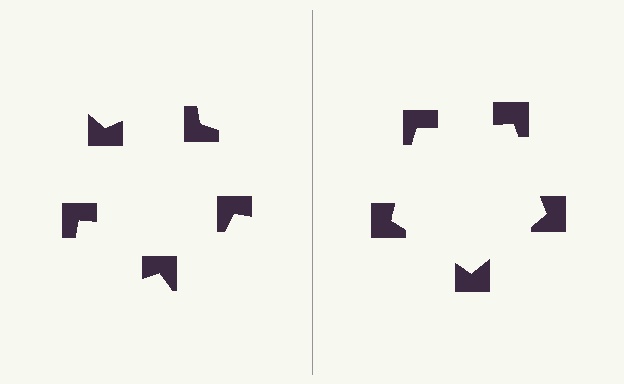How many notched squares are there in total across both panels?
10 — 5 on each side.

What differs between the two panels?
The notched squares are positioned identically on both sides; only the wedge orientations differ. On the right they align to a pentagon; on the left they are misaligned.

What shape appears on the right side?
An illusory pentagon.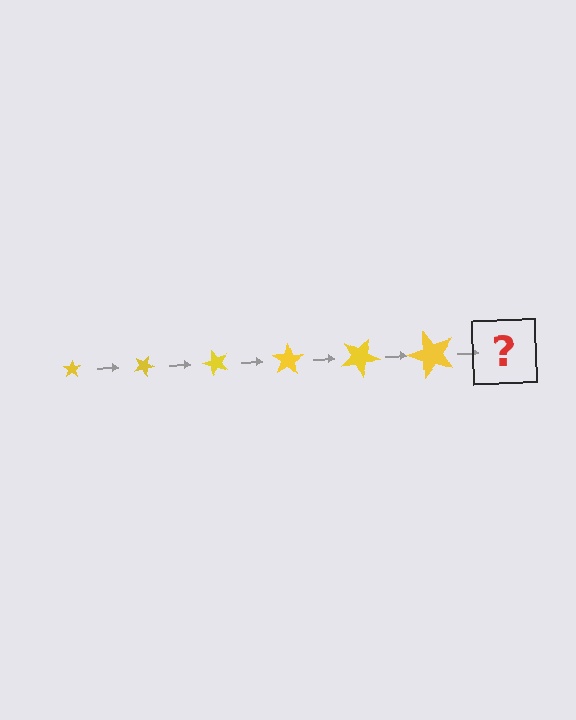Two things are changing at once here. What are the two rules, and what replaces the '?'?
The two rules are that the star grows larger each step and it rotates 25 degrees each step. The '?' should be a star, larger than the previous one and rotated 150 degrees from the start.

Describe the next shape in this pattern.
It should be a star, larger than the previous one and rotated 150 degrees from the start.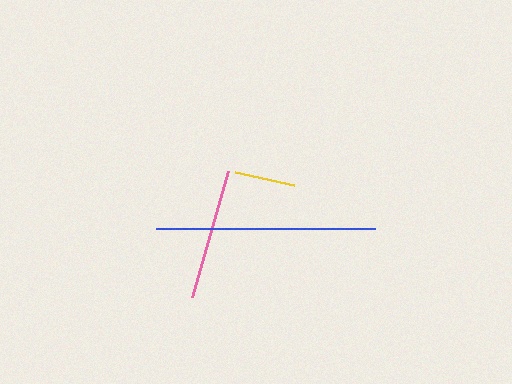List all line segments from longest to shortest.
From longest to shortest: blue, pink, yellow.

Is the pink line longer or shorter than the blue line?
The blue line is longer than the pink line.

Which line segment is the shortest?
The yellow line is the shortest at approximately 60 pixels.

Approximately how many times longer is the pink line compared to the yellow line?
The pink line is approximately 2.2 times the length of the yellow line.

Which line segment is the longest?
The blue line is the longest at approximately 219 pixels.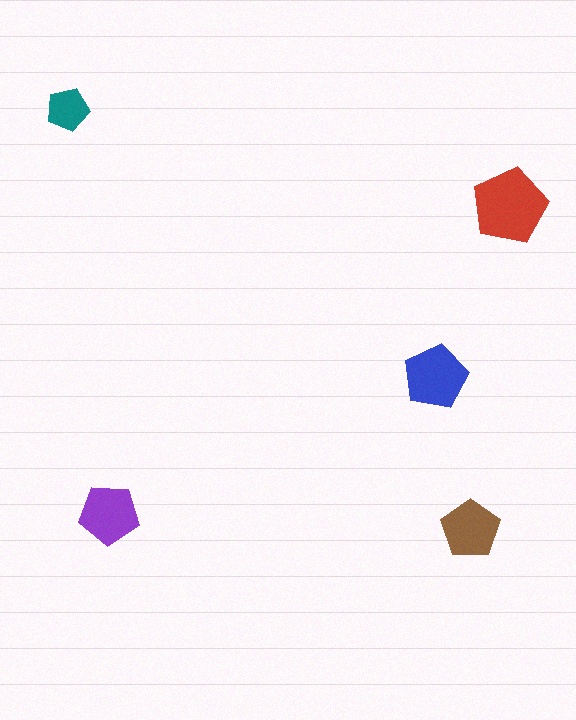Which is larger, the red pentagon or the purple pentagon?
The red one.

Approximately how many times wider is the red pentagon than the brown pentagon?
About 1.5 times wider.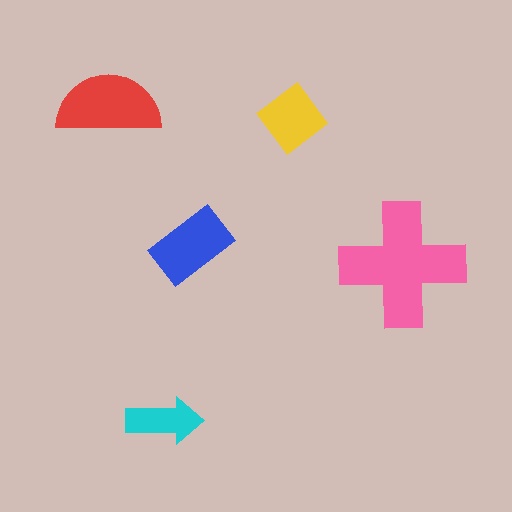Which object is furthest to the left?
The red semicircle is leftmost.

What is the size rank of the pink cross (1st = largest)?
1st.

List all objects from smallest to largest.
The cyan arrow, the yellow diamond, the blue rectangle, the red semicircle, the pink cross.